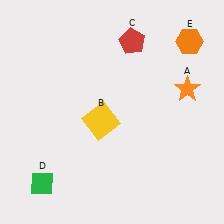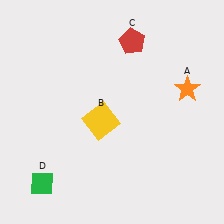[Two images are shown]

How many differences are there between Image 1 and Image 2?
There is 1 difference between the two images.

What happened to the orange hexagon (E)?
The orange hexagon (E) was removed in Image 2. It was in the top-right area of Image 1.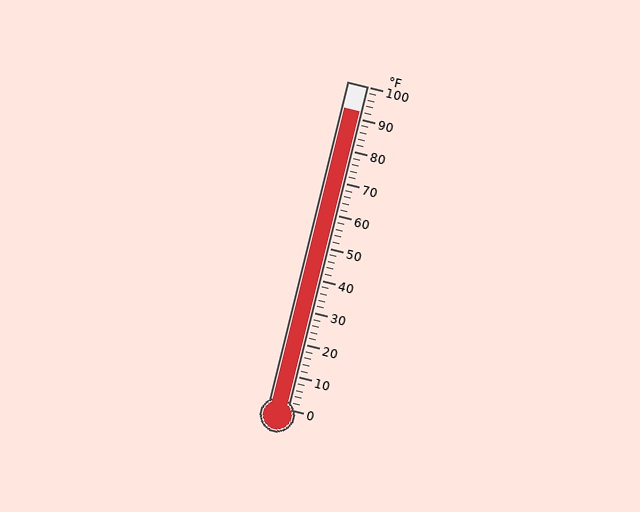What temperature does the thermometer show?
The thermometer shows approximately 92°F.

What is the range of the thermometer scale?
The thermometer scale ranges from 0°F to 100°F.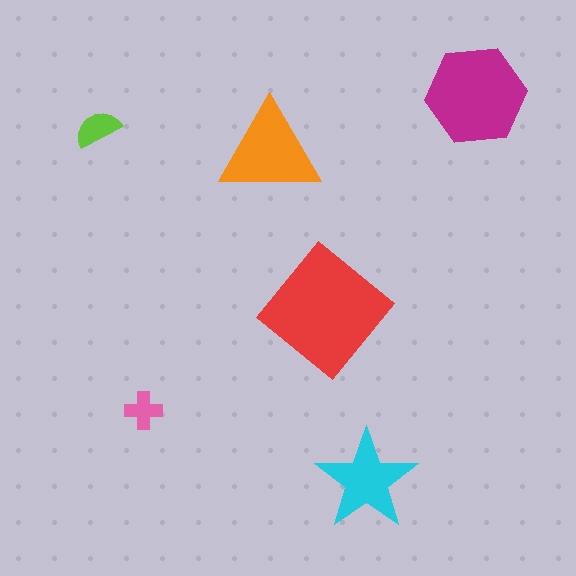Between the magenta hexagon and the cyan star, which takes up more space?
The magenta hexagon.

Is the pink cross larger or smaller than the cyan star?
Smaller.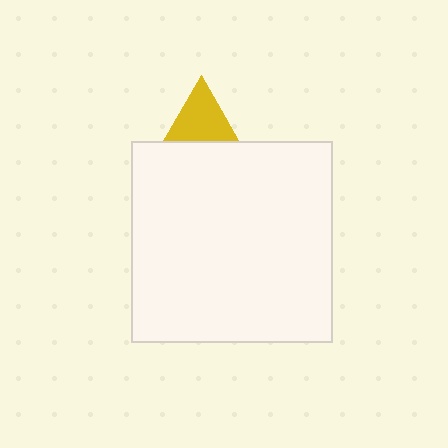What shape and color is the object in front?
The object in front is a white square.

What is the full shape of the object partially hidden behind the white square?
The partially hidden object is a yellow triangle.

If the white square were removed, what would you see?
You would see the complete yellow triangle.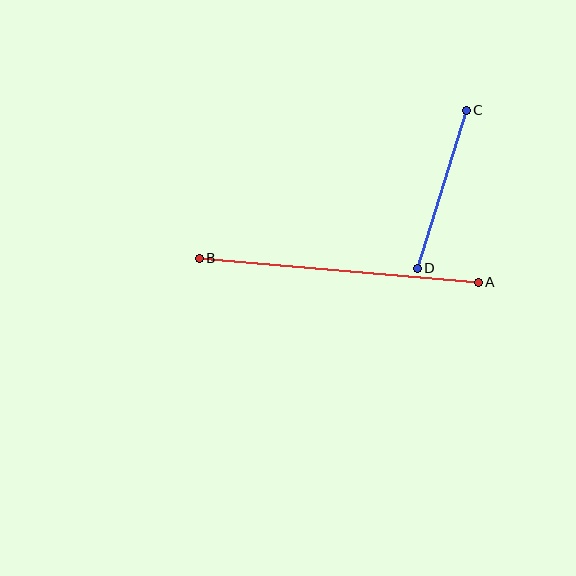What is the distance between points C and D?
The distance is approximately 165 pixels.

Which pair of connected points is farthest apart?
Points A and B are farthest apart.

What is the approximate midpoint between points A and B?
The midpoint is at approximately (339, 270) pixels.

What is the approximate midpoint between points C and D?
The midpoint is at approximately (442, 189) pixels.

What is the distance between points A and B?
The distance is approximately 280 pixels.